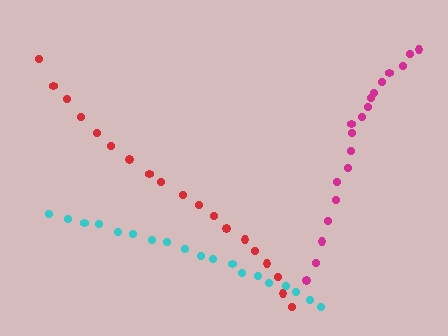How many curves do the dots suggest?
There are 3 distinct paths.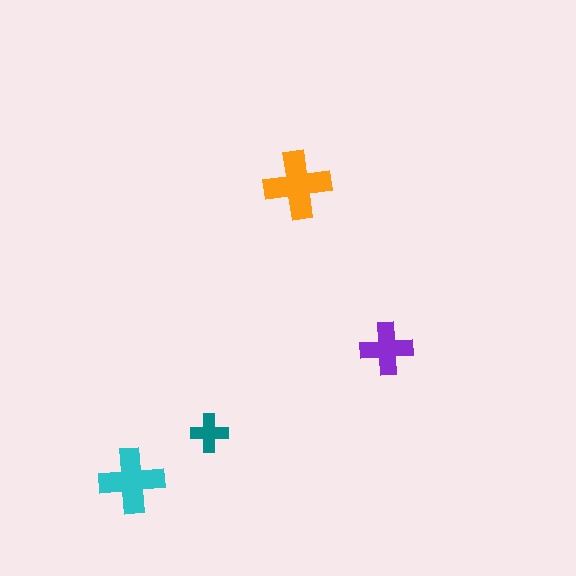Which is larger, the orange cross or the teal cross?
The orange one.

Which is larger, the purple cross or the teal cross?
The purple one.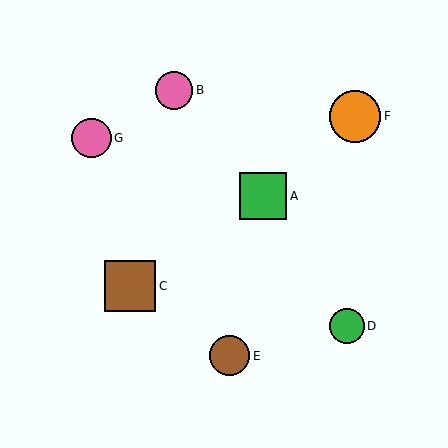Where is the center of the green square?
The center of the green square is at (263, 196).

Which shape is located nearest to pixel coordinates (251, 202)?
The green square (labeled A) at (263, 196) is nearest to that location.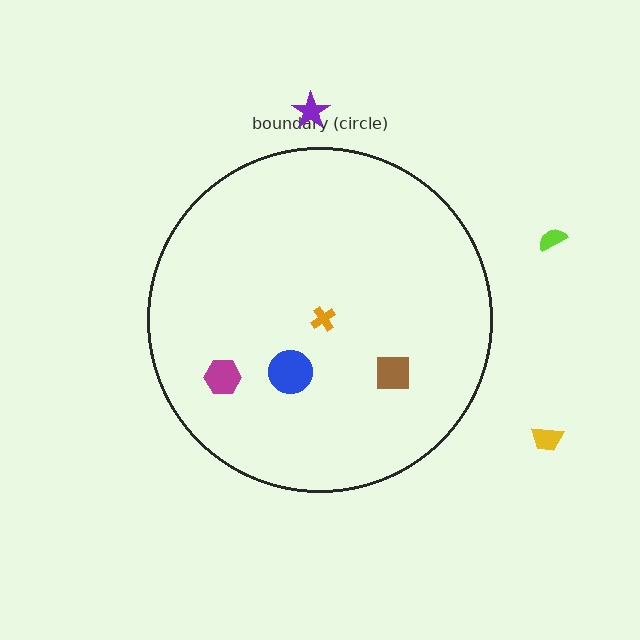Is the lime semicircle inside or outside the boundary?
Outside.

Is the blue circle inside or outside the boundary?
Inside.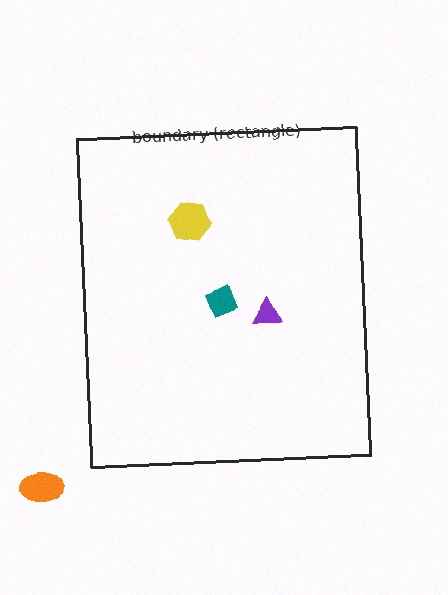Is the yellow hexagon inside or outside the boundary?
Inside.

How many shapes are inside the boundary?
3 inside, 1 outside.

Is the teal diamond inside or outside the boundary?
Inside.